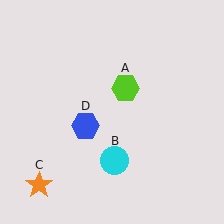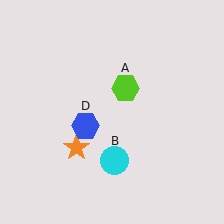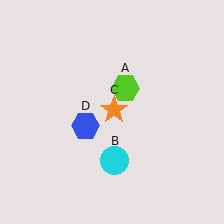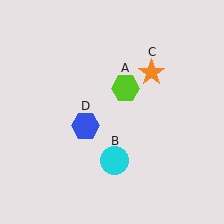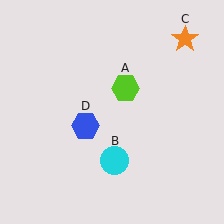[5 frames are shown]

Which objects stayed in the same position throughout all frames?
Lime hexagon (object A) and cyan circle (object B) and blue hexagon (object D) remained stationary.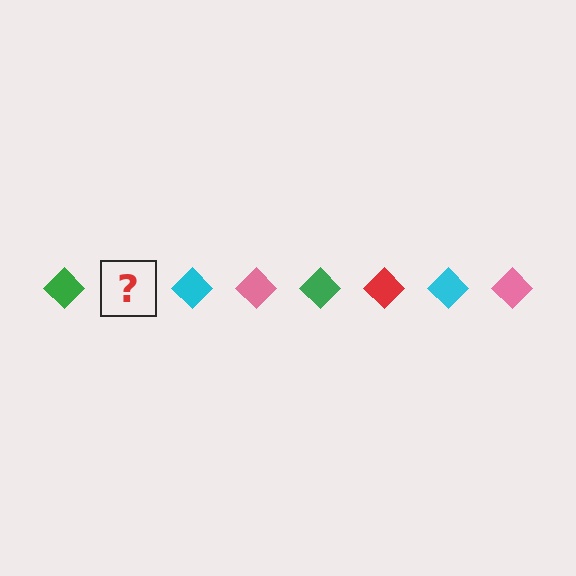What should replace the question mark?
The question mark should be replaced with a red diamond.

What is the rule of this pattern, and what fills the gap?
The rule is that the pattern cycles through green, red, cyan, pink diamonds. The gap should be filled with a red diamond.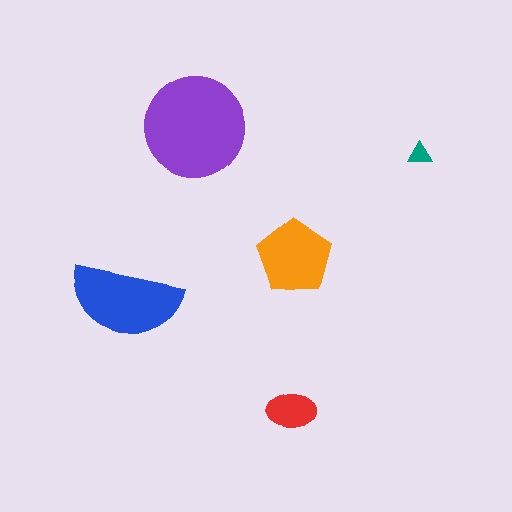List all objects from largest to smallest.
The purple circle, the blue semicircle, the orange pentagon, the red ellipse, the teal triangle.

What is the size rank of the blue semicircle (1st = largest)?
2nd.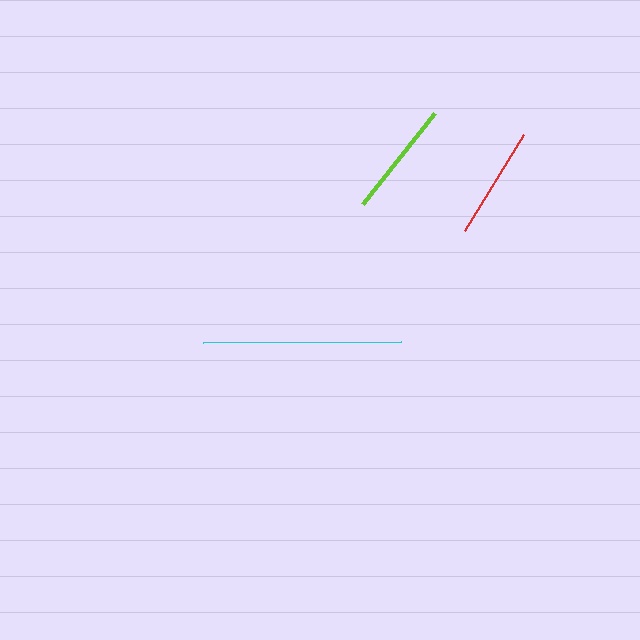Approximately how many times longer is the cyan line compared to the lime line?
The cyan line is approximately 1.7 times the length of the lime line.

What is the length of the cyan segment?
The cyan segment is approximately 197 pixels long.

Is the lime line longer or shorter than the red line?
The lime line is longer than the red line.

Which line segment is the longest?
The cyan line is the longest at approximately 197 pixels.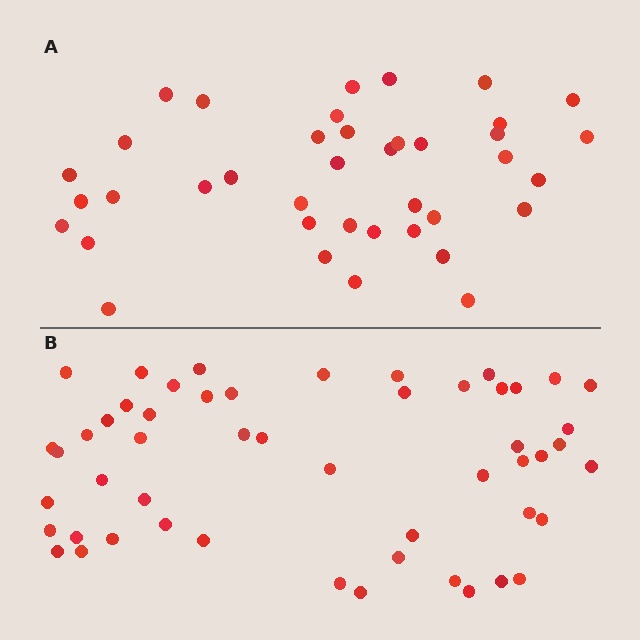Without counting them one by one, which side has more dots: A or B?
Region B (the bottom region) has more dots.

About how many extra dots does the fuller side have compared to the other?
Region B has approximately 15 more dots than region A.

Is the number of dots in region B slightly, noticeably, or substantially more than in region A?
Region B has noticeably more, but not dramatically so. The ratio is roughly 1.3 to 1.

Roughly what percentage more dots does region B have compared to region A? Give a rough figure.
About 35% more.